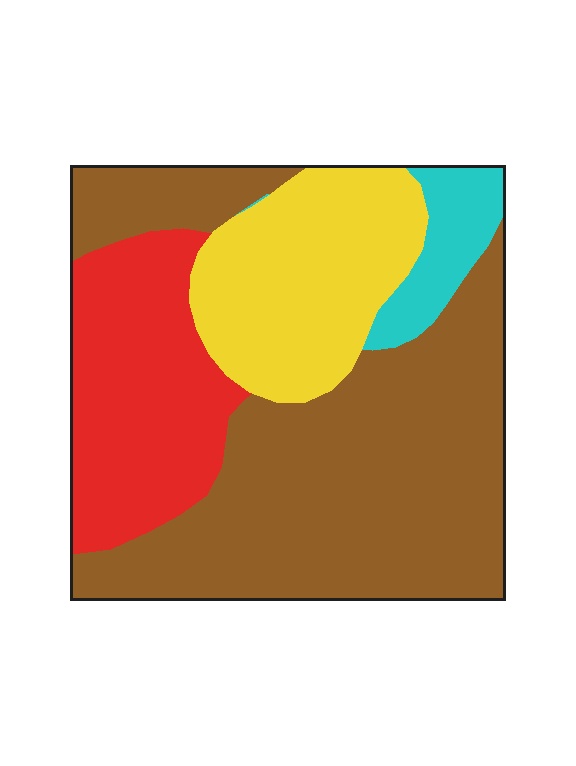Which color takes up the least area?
Cyan, at roughly 5%.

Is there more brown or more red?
Brown.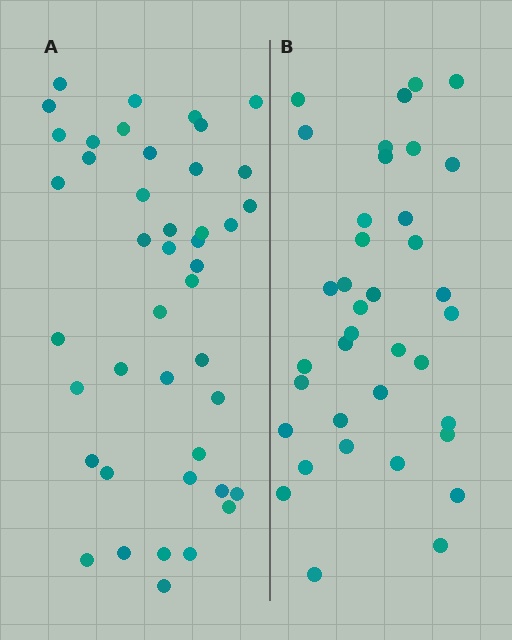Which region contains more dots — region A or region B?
Region A (the left region) has more dots.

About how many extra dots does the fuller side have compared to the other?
Region A has about 6 more dots than region B.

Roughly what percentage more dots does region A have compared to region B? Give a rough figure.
About 15% more.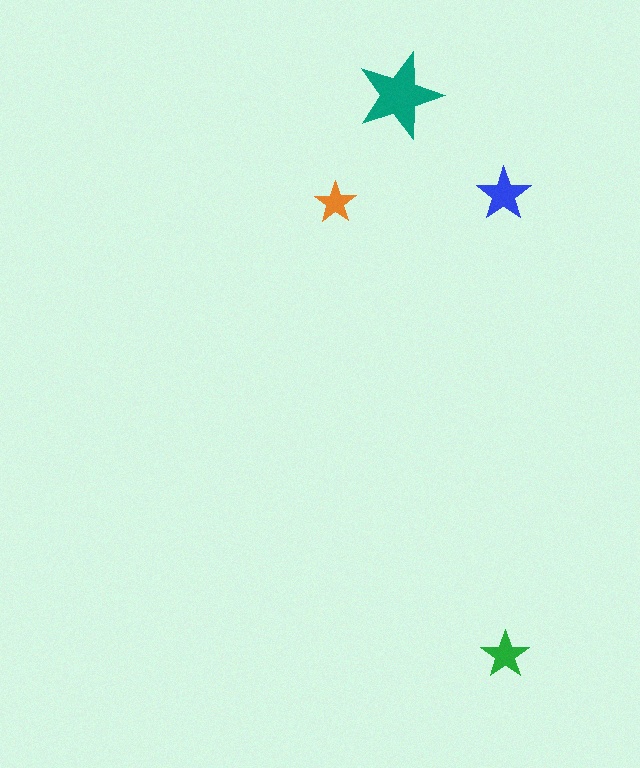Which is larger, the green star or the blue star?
The blue one.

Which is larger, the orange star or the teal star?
The teal one.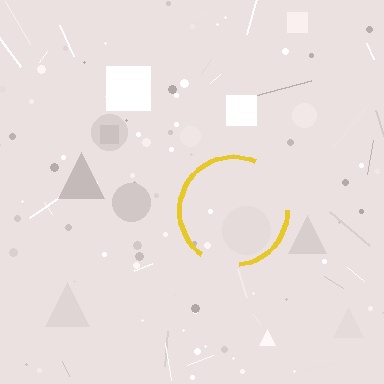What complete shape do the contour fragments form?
The contour fragments form a circle.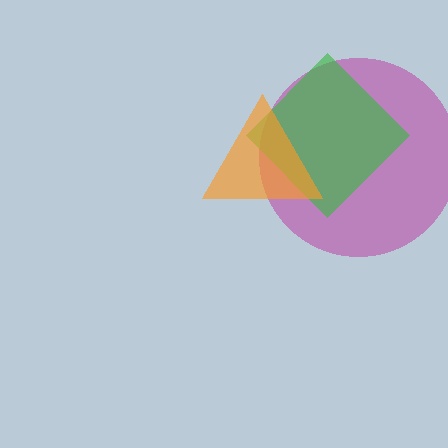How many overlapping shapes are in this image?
There are 3 overlapping shapes in the image.